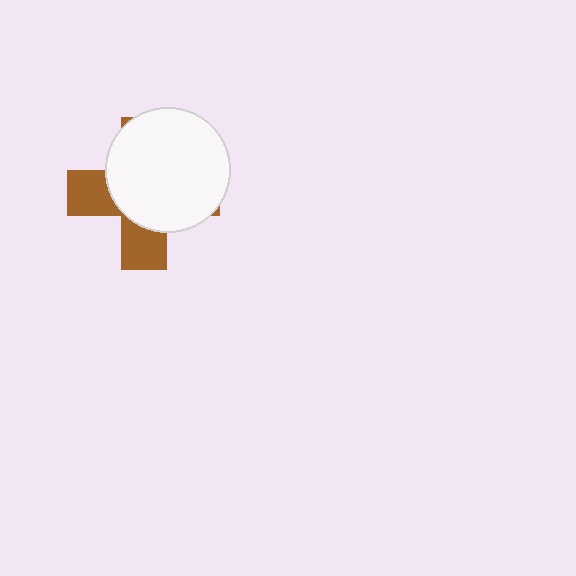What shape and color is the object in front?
The object in front is a white circle.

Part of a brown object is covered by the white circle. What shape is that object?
It is a cross.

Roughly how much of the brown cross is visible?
A small part of it is visible (roughly 34%).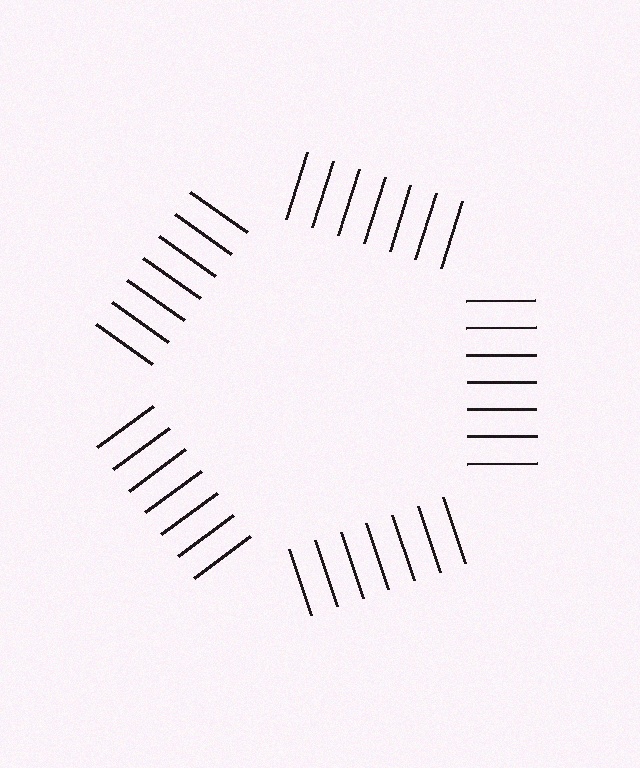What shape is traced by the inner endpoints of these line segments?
An illusory pentagon — the line segments terminate on its edges but no continuous stroke is drawn.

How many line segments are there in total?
35 — 7 along each of the 5 edges.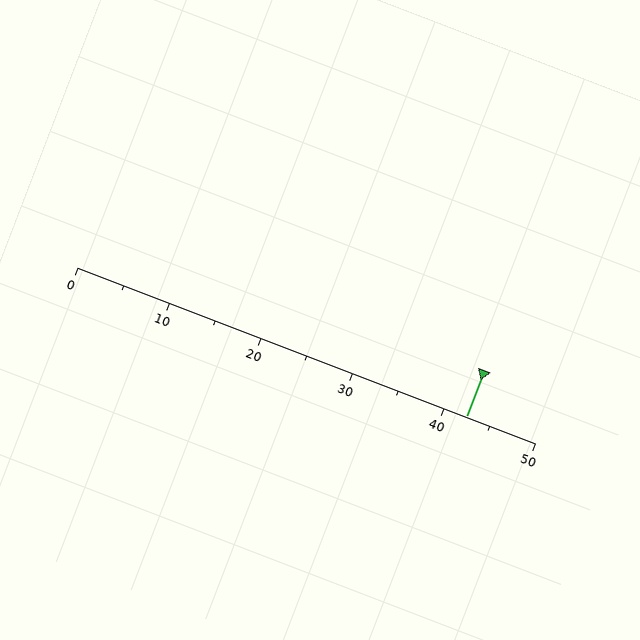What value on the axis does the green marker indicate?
The marker indicates approximately 42.5.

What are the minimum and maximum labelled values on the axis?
The axis runs from 0 to 50.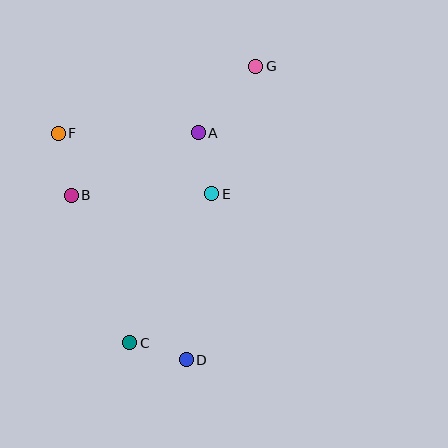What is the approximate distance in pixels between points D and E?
The distance between D and E is approximately 168 pixels.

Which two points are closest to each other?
Points C and D are closest to each other.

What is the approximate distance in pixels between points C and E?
The distance between C and E is approximately 170 pixels.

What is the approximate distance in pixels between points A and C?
The distance between A and C is approximately 221 pixels.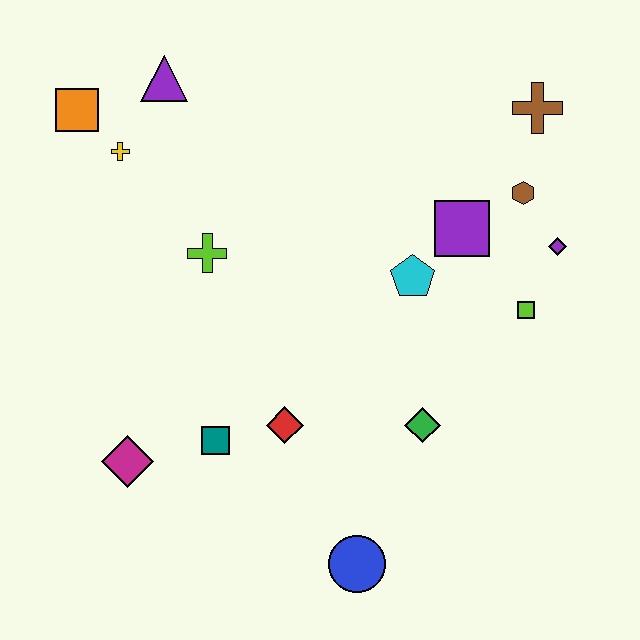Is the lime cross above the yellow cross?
No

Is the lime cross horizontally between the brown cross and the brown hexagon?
No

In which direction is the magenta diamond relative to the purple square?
The magenta diamond is to the left of the purple square.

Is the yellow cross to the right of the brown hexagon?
No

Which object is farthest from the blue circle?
The orange square is farthest from the blue circle.